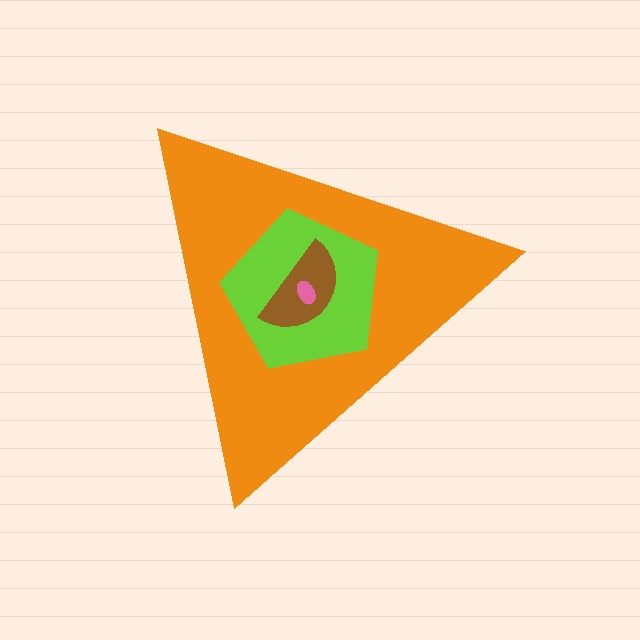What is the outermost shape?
The orange triangle.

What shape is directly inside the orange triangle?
The lime pentagon.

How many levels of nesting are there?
4.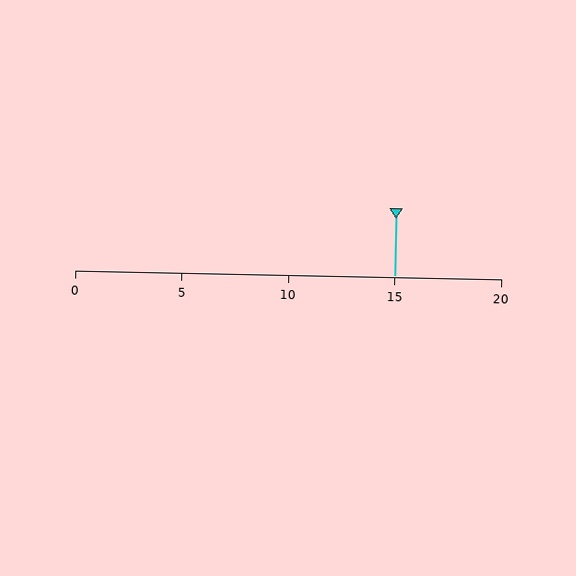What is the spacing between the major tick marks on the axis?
The major ticks are spaced 5 apart.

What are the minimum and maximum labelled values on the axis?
The axis runs from 0 to 20.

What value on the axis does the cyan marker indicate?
The marker indicates approximately 15.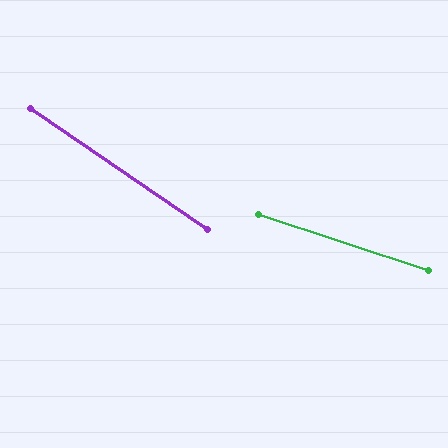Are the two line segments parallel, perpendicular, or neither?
Neither parallel nor perpendicular — they differ by about 16°.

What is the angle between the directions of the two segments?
Approximately 16 degrees.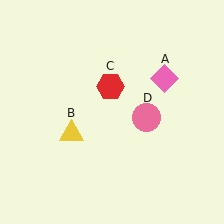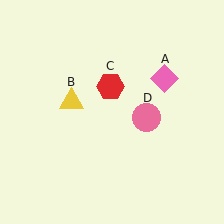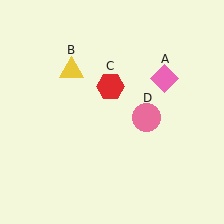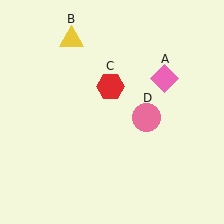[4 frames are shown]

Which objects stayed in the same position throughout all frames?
Pink diamond (object A) and red hexagon (object C) and pink circle (object D) remained stationary.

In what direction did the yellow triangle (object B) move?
The yellow triangle (object B) moved up.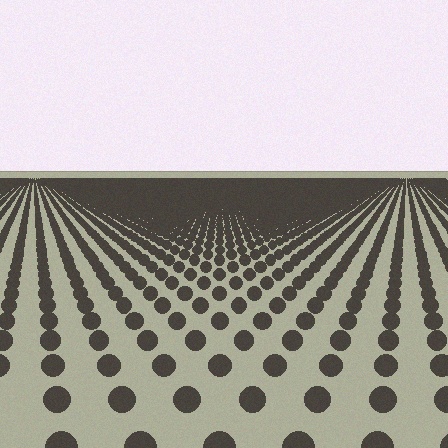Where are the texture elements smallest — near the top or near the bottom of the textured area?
Near the top.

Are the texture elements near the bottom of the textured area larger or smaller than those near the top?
Larger. Near the bottom, elements are closer to the viewer and appear at a bigger on-screen size.